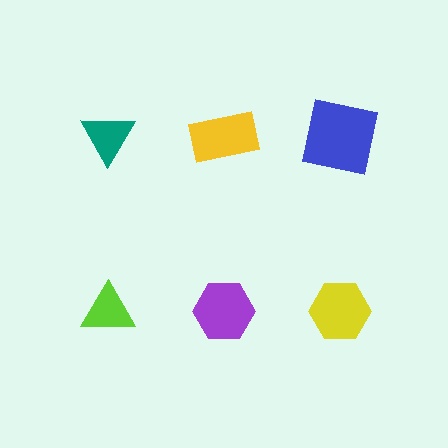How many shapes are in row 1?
3 shapes.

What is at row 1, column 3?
A blue square.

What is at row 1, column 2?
A yellow rectangle.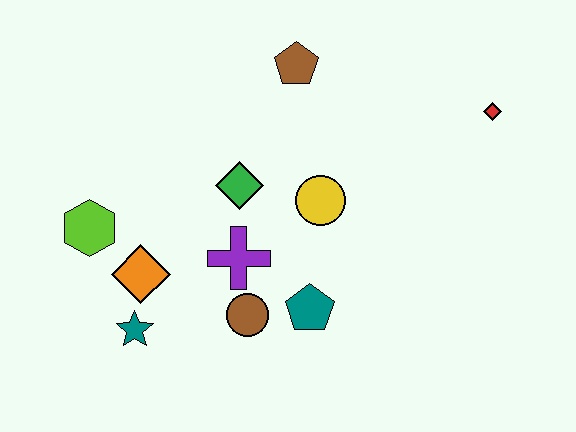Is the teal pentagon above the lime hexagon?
No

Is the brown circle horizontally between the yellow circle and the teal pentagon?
No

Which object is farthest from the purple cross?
The red diamond is farthest from the purple cross.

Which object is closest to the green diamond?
The purple cross is closest to the green diamond.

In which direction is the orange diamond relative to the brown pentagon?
The orange diamond is below the brown pentagon.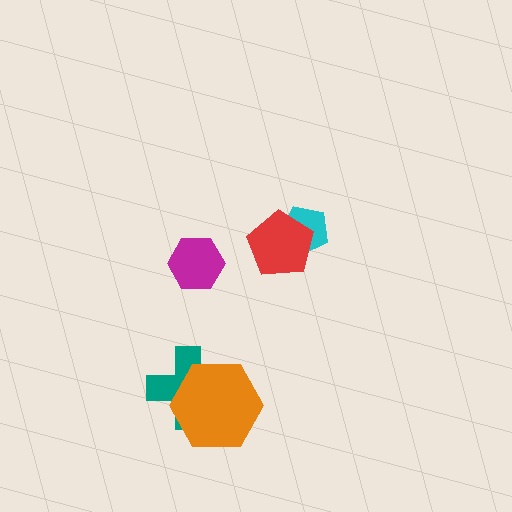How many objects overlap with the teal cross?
1 object overlaps with the teal cross.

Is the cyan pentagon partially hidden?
Yes, it is partially covered by another shape.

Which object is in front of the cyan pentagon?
The red pentagon is in front of the cyan pentagon.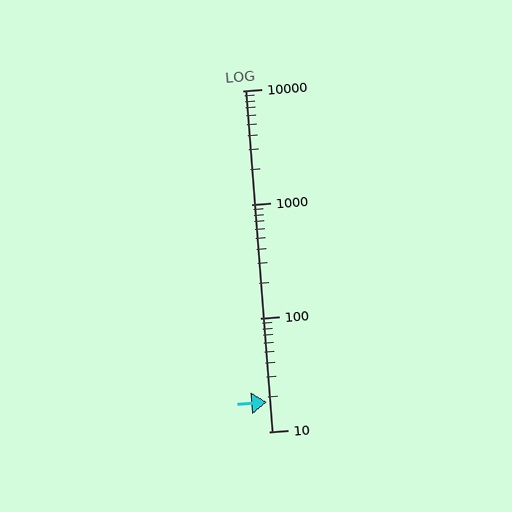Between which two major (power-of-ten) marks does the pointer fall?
The pointer is between 10 and 100.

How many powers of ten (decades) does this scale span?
The scale spans 3 decades, from 10 to 10000.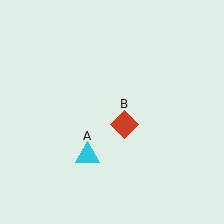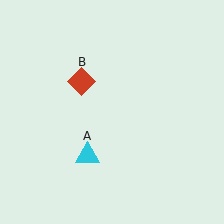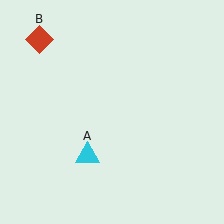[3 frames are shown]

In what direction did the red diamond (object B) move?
The red diamond (object B) moved up and to the left.